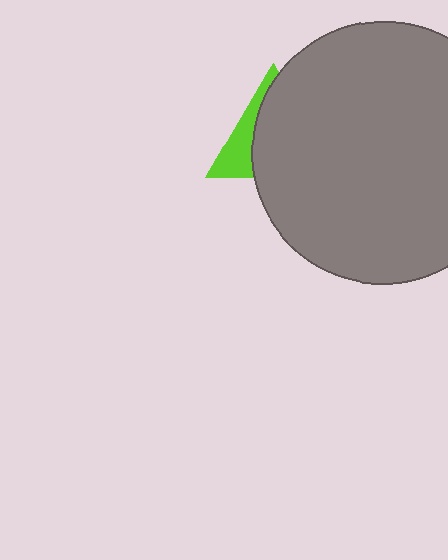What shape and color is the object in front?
The object in front is a gray circle.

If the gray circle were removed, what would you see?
You would see the complete lime triangle.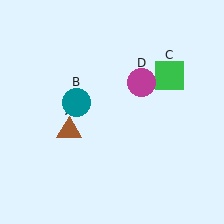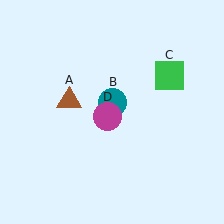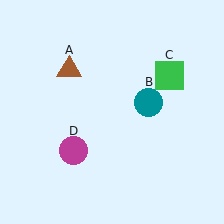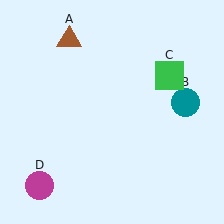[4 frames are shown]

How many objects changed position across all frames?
3 objects changed position: brown triangle (object A), teal circle (object B), magenta circle (object D).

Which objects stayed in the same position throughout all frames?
Green square (object C) remained stationary.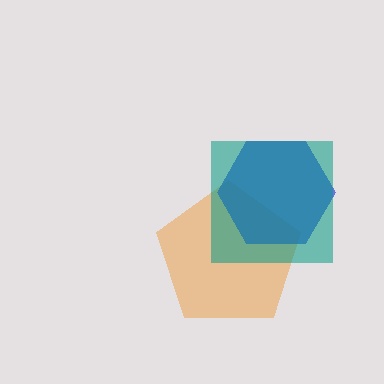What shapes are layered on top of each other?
The layered shapes are: an orange pentagon, a blue hexagon, a teal square.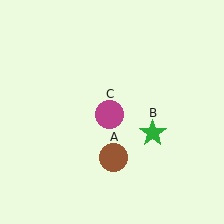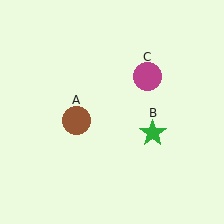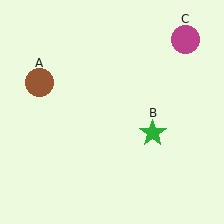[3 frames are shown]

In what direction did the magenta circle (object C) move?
The magenta circle (object C) moved up and to the right.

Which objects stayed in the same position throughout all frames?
Green star (object B) remained stationary.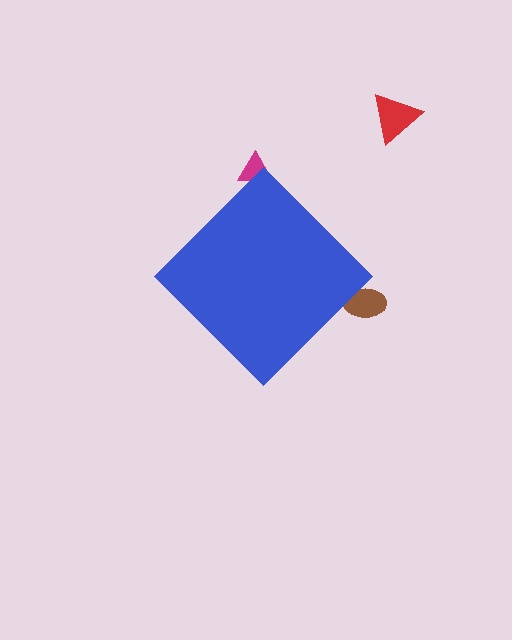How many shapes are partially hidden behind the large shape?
2 shapes are partially hidden.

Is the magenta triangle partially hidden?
Yes, the magenta triangle is partially hidden behind the blue diamond.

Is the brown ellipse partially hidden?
Yes, the brown ellipse is partially hidden behind the blue diamond.